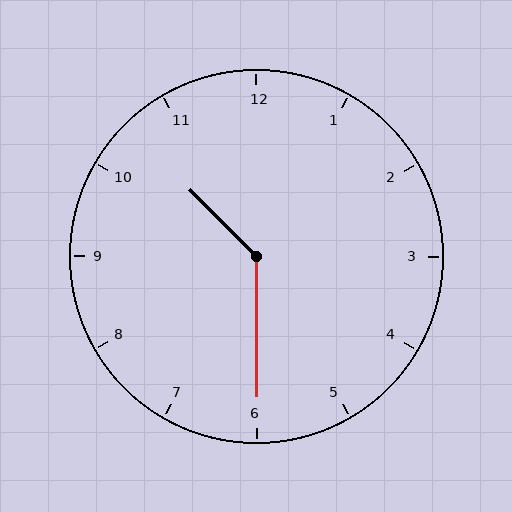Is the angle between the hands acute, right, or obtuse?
It is obtuse.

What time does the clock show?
10:30.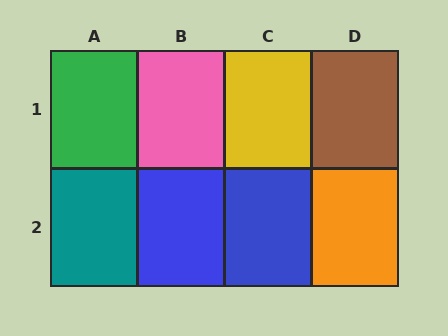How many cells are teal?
1 cell is teal.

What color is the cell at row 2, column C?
Blue.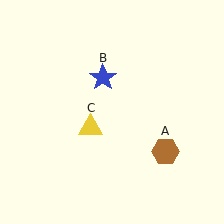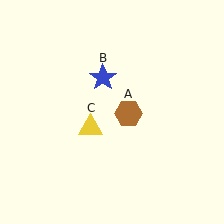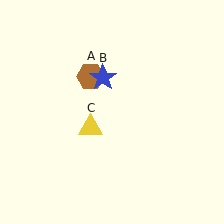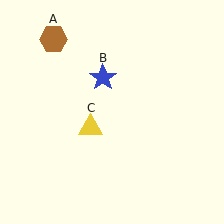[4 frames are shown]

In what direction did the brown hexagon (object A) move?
The brown hexagon (object A) moved up and to the left.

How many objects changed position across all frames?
1 object changed position: brown hexagon (object A).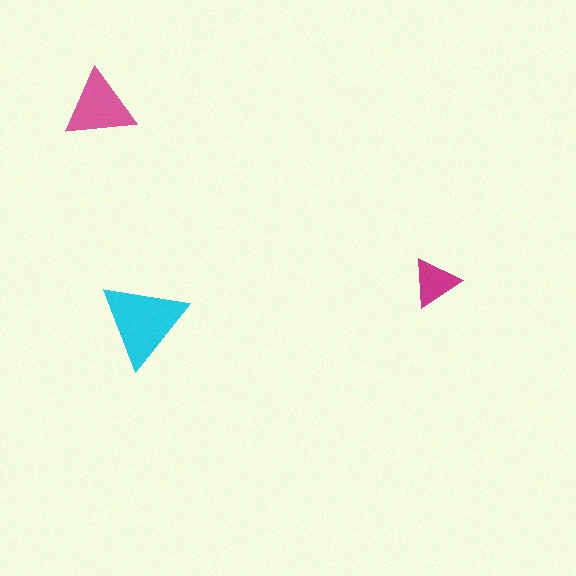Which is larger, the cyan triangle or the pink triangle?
The cyan one.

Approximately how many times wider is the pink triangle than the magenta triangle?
About 1.5 times wider.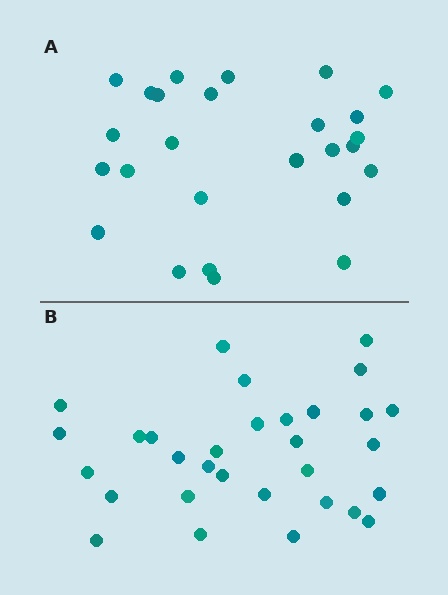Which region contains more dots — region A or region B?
Region B (the bottom region) has more dots.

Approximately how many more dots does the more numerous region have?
Region B has about 5 more dots than region A.